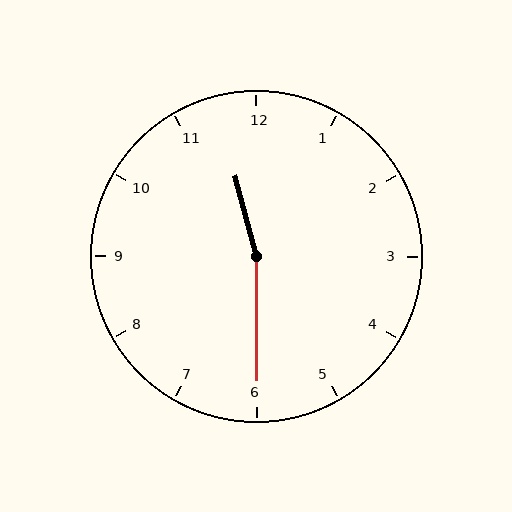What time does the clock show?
11:30.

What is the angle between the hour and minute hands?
Approximately 165 degrees.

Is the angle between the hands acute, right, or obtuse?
It is obtuse.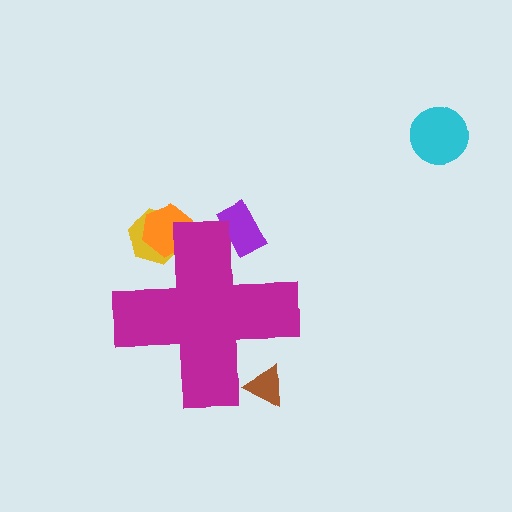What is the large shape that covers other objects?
A magenta cross.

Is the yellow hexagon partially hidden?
Yes, the yellow hexagon is partially hidden behind the magenta cross.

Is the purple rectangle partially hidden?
Yes, the purple rectangle is partially hidden behind the magenta cross.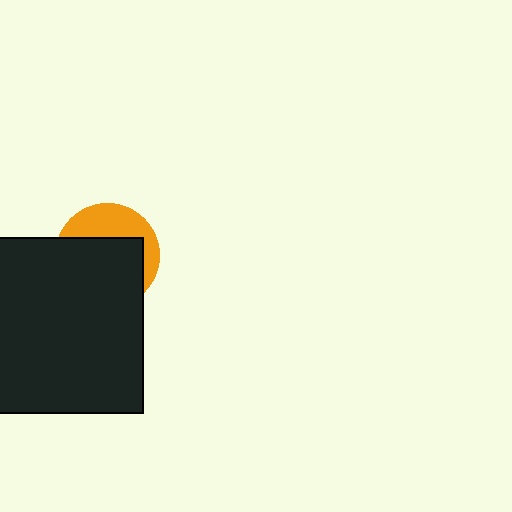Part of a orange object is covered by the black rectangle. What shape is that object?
It is a circle.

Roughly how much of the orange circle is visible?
A small part of it is visible (roughly 37%).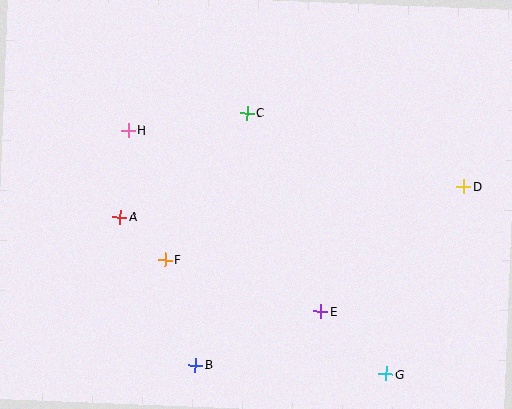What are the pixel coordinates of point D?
Point D is at (464, 187).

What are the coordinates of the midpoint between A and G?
The midpoint between A and G is at (253, 295).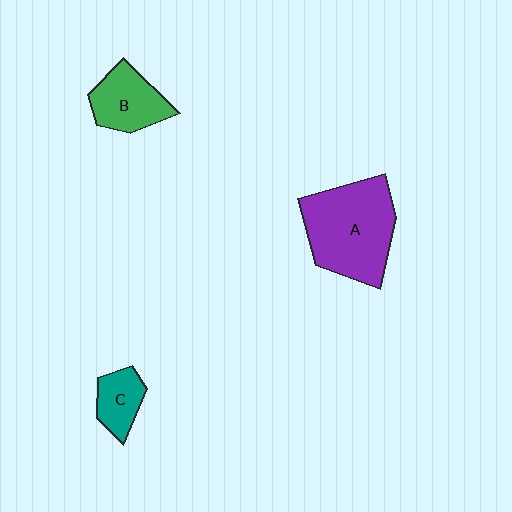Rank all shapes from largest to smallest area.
From largest to smallest: A (purple), B (green), C (teal).